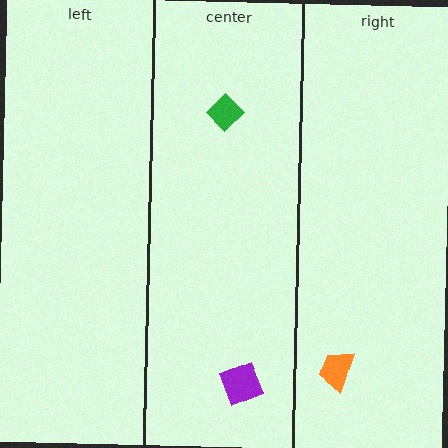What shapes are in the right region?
The orange trapezoid.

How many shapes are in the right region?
1.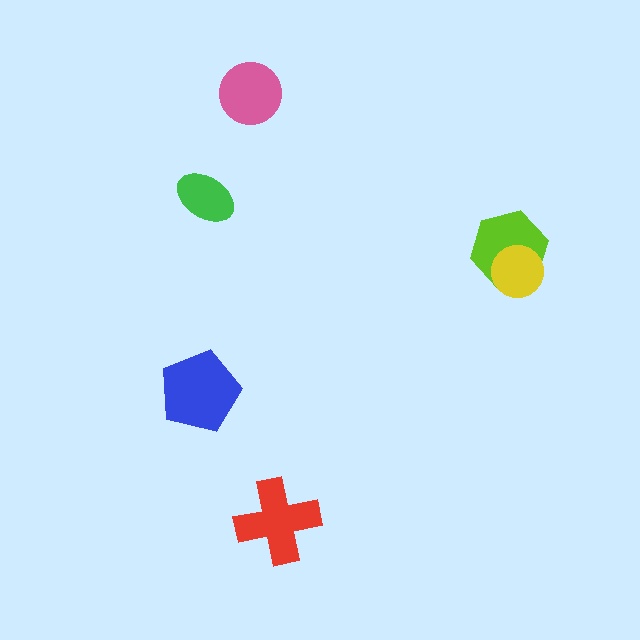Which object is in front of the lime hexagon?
The yellow circle is in front of the lime hexagon.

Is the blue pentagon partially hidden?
No, no other shape covers it.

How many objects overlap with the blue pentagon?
0 objects overlap with the blue pentagon.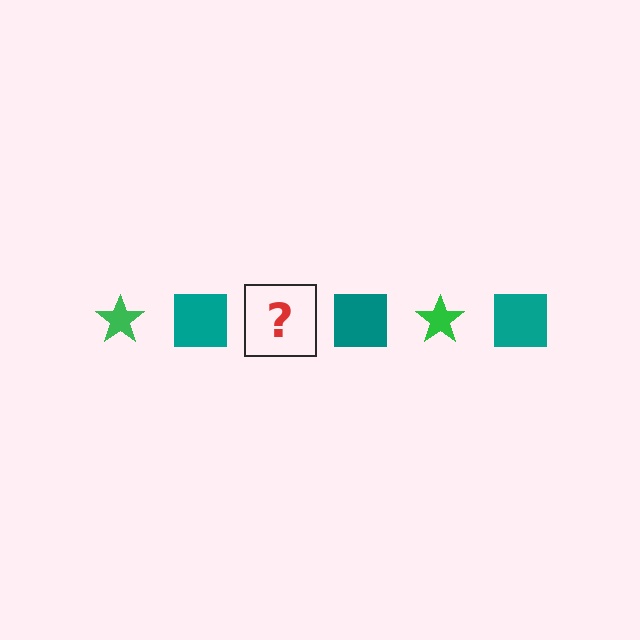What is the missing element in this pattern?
The missing element is a green star.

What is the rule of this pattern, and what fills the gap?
The rule is that the pattern alternates between green star and teal square. The gap should be filled with a green star.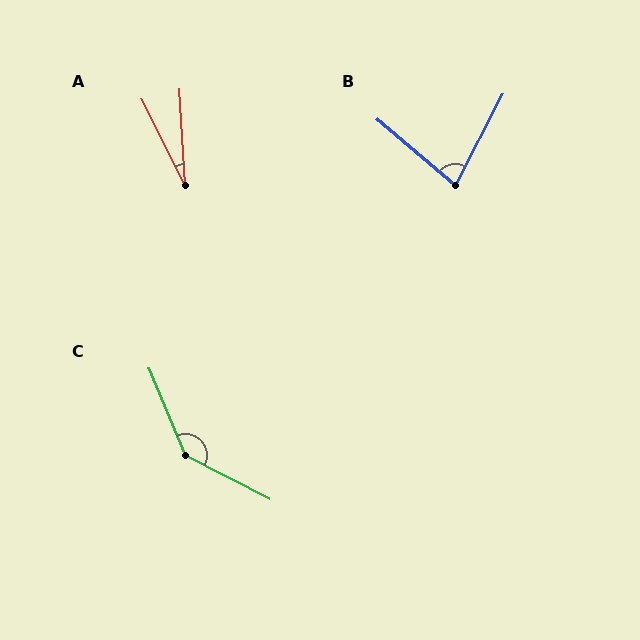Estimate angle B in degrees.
Approximately 77 degrees.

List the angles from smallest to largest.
A (24°), B (77°), C (140°).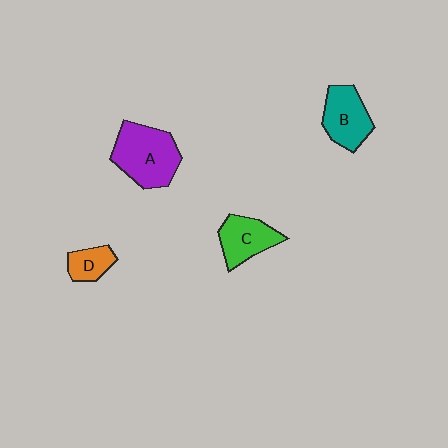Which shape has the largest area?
Shape A (purple).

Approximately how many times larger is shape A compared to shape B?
Approximately 1.4 times.